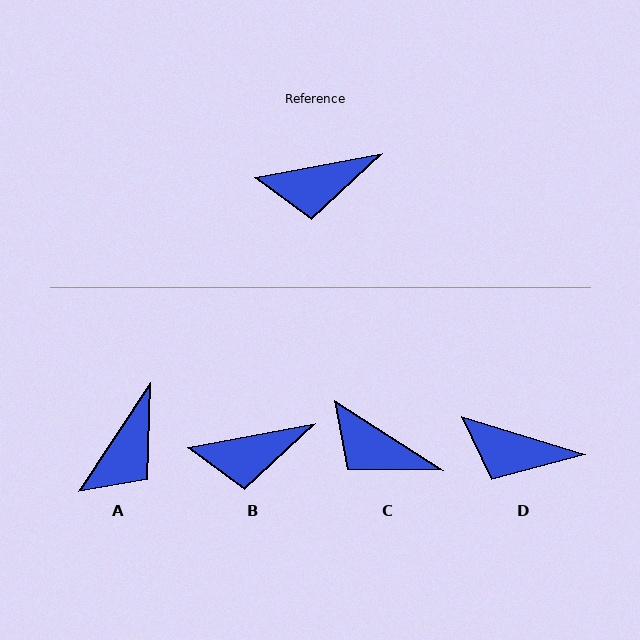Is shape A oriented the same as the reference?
No, it is off by about 46 degrees.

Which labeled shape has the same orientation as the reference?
B.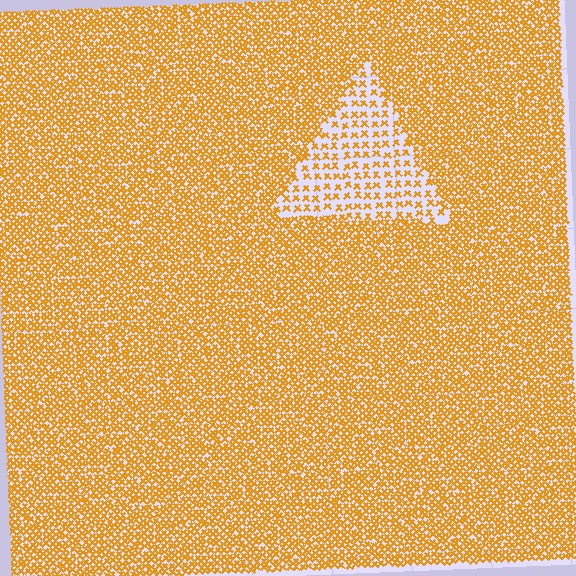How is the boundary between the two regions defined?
The boundary is defined by a change in element density (approximately 2.4x ratio). All elements are the same color, size, and shape.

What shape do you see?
I see a triangle.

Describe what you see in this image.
The image contains small orange elements arranged at two different densities. A triangle-shaped region is visible where the elements are less densely packed than the surrounding area.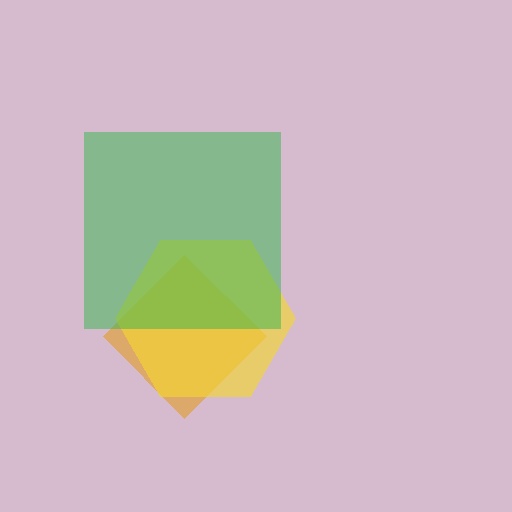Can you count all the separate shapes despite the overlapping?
Yes, there are 3 separate shapes.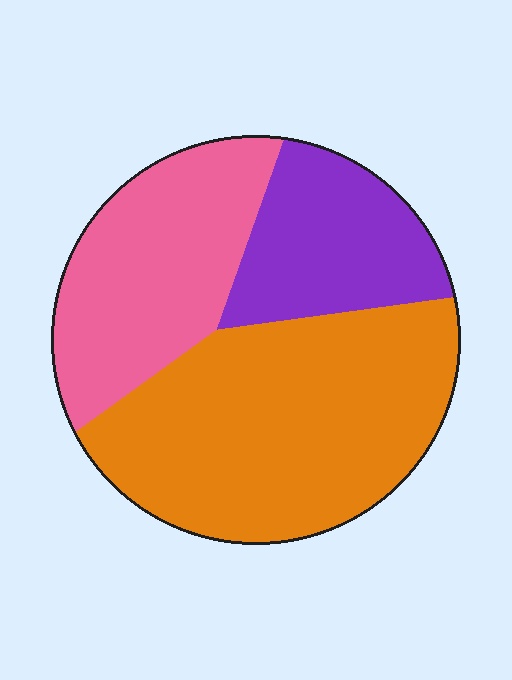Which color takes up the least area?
Purple, at roughly 20%.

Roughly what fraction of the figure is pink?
Pink takes up about one third (1/3) of the figure.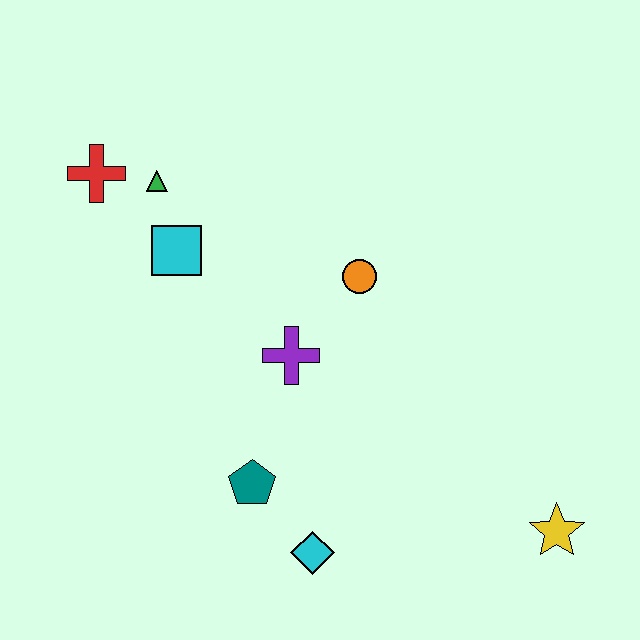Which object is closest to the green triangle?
The red cross is closest to the green triangle.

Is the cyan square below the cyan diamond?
No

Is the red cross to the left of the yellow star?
Yes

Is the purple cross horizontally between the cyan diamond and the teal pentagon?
Yes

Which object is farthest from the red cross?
The yellow star is farthest from the red cross.